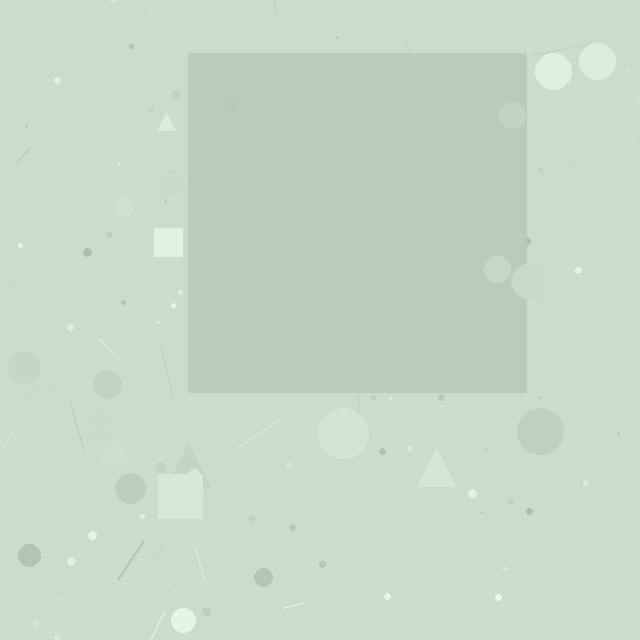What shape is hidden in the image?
A square is hidden in the image.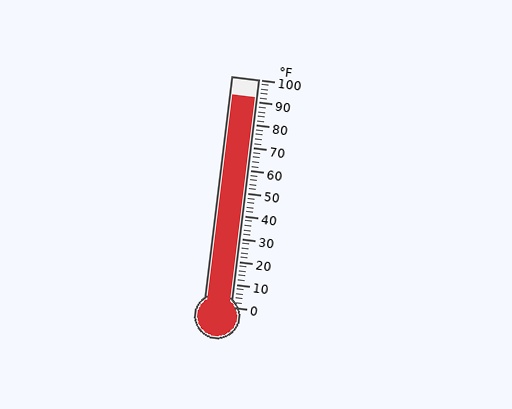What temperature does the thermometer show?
The thermometer shows approximately 92°F.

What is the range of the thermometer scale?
The thermometer scale ranges from 0°F to 100°F.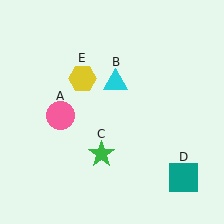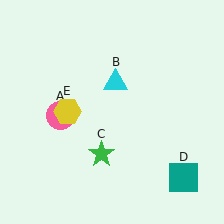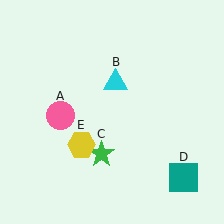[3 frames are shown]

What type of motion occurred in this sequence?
The yellow hexagon (object E) rotated counterclockwise around the center of the scene.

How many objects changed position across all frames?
1 object changed position: yellow hexagon (object E).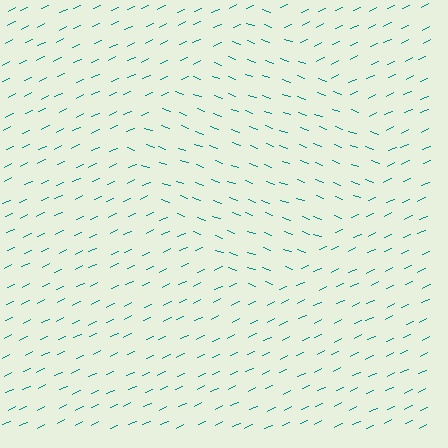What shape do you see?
I see a diamond.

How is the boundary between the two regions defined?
The boundary is defined purely by a change in line orientation (approximately 45 degrees difference). All lines are the same color and thickness.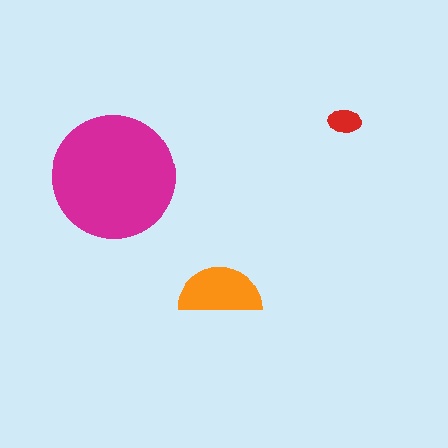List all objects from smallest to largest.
The red ellipse, the orange semicircle, the magenta circle.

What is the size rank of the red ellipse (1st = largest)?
3rd.